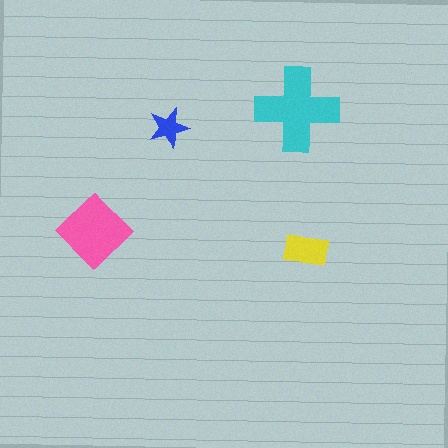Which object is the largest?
The cyan cross.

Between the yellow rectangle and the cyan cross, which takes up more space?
The cyan cross.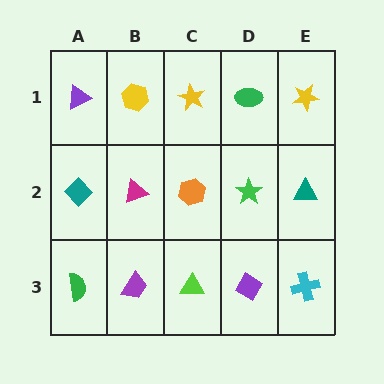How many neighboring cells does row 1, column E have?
2.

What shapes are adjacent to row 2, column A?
A purple triangle (row 1, column A), a green semicircle (row 3, column A), a magenta triangle (row 2, column B).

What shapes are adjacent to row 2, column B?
A yellow hexagon (row 1, column B), a purple trapezoid (row 3, column B), a teal diamond (row 2, column A), an orange hexagon (row 2, column C).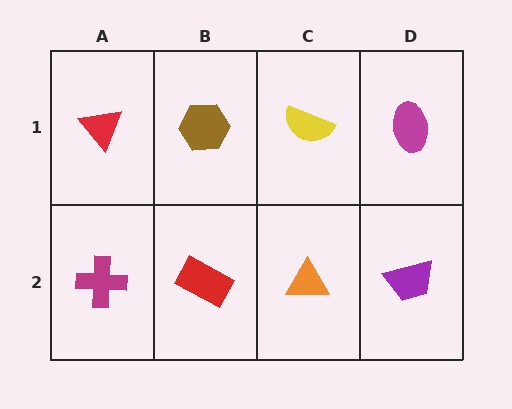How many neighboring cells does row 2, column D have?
2.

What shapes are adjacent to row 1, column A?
A magenta cross (row 2, column A), a brown hexagon (row 1, column B).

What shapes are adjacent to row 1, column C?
An orange triangle (row 2, column C), a brown hexagon (row 1, column B), a magenta ellipse (row 1, column D).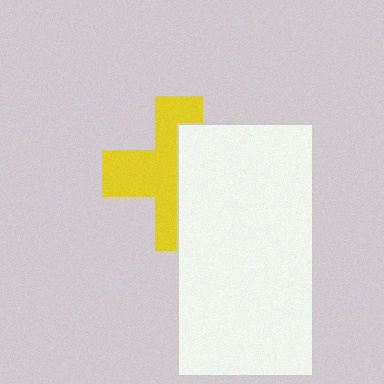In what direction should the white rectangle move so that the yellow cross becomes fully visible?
The white rectangle should move right. That is the shortest direction to clear the overlap and leave the yellow cross fully visible.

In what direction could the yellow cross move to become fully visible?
The yellow cross could move left. That would shift it out from behind the white rectangle entirely.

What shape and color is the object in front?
The object in front is a white rectangle.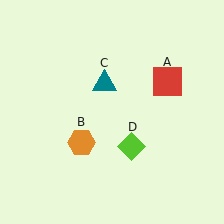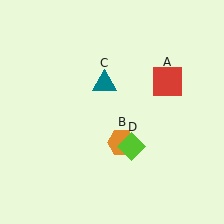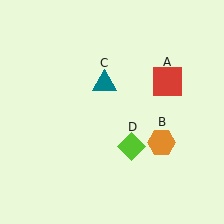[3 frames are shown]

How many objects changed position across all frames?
1 object changed position: orange hexagon (object B).